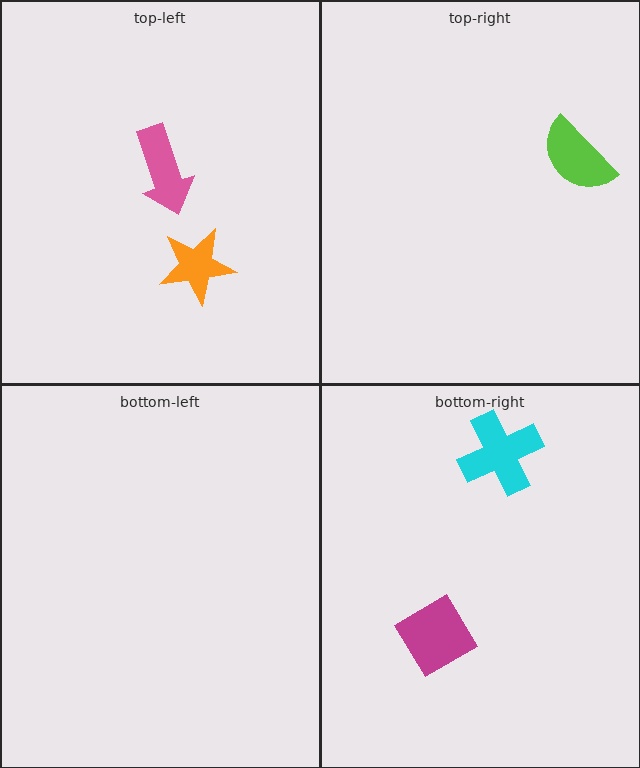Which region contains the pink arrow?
The top-left region.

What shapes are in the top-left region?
The orange star, the pink arrow.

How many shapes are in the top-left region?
2.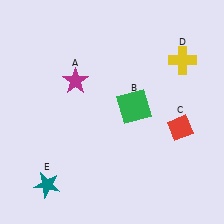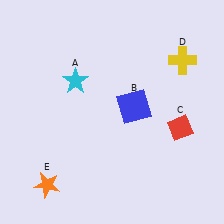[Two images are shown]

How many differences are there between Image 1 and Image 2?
There are 3 differences between the two images.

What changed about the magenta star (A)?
In Image 1, A is magenta. In Image 2, it changed to cyan.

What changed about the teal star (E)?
In Image 1, E is teal. In Image 2, it changed to orange.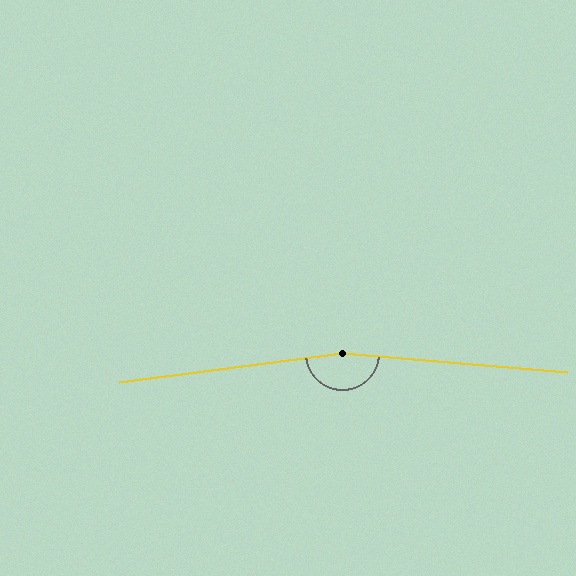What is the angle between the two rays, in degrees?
Approximately 168 degrees.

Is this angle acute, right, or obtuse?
It is obtuse.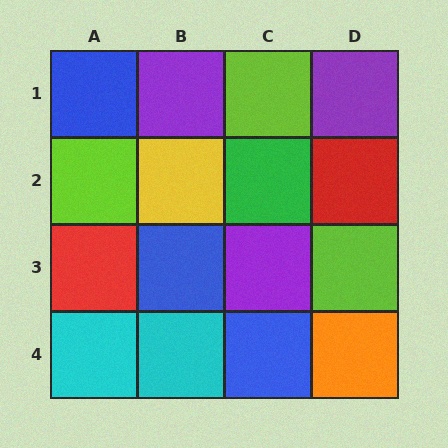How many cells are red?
2 cells are red.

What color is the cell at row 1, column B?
Purple.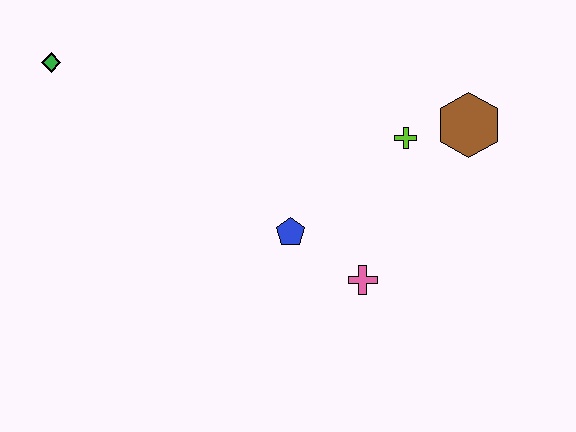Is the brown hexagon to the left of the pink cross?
No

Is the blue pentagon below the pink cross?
No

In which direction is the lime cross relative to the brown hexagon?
The lime cross is to the left of the brown hexagon.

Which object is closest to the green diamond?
The blue pentagon is closest to the green diamond.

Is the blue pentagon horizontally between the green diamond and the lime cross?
Yes